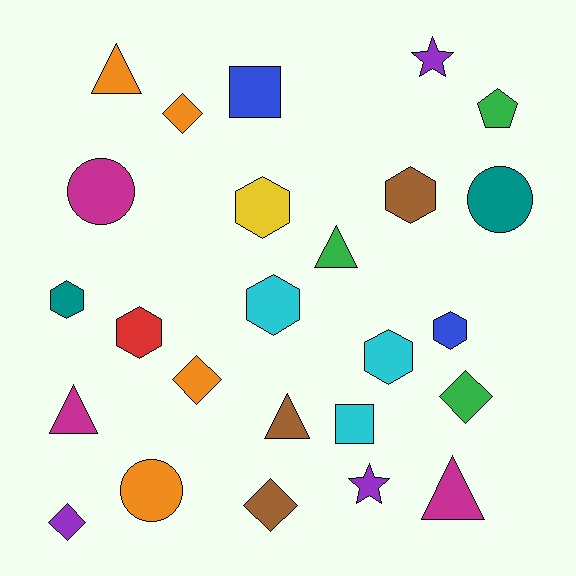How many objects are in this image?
There are 25 objects.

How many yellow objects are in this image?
There is 1 yellow object.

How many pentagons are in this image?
There is 1 pentagon.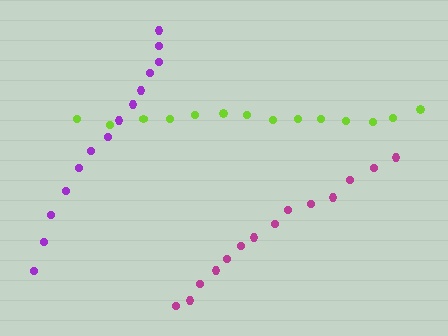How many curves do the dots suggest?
There are 3 distinct paths.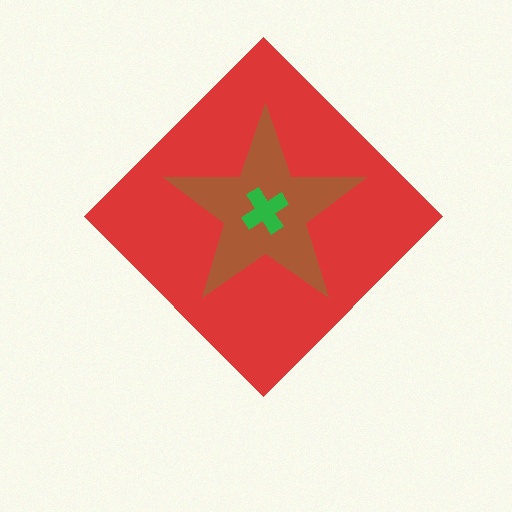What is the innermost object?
The green cross.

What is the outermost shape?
The red diamond.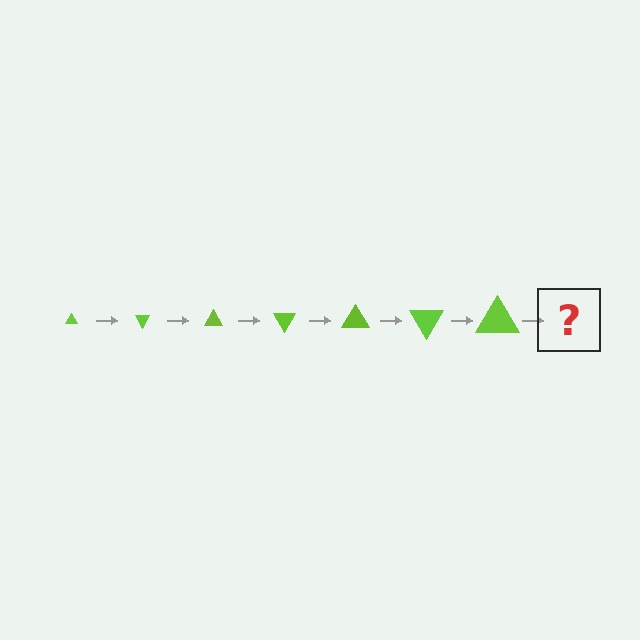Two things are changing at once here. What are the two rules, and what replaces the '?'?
The two rules are that the triangle grows larger each step and it rotates 60 degrees each step. The '?' should be a triangle, larger than the previous one and rotated 420 degrees from the start.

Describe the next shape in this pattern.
It should be a triangle, larger than the previous one and rotated 420 degrees from the start.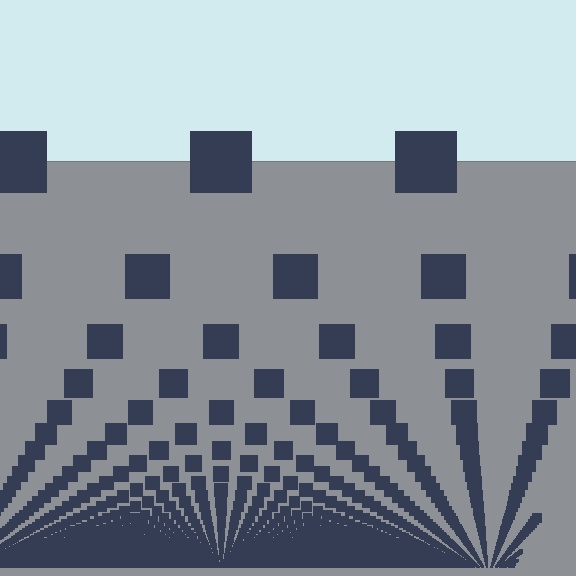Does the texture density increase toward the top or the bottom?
Density increases toward the bottom.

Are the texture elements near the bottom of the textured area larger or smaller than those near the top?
Smaller. The gradient is inverted — elements near the bottom are smaller and denser.